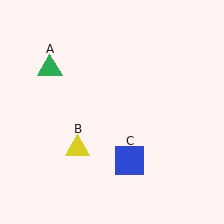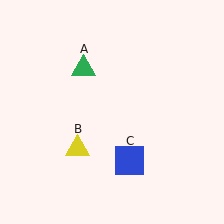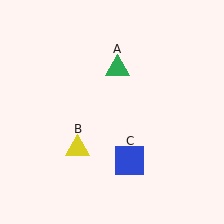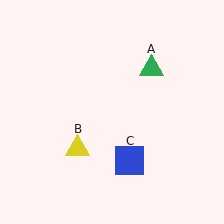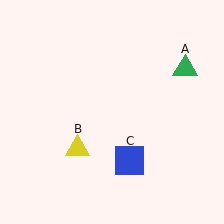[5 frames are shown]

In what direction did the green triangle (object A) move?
The green triangle (object A) moved right.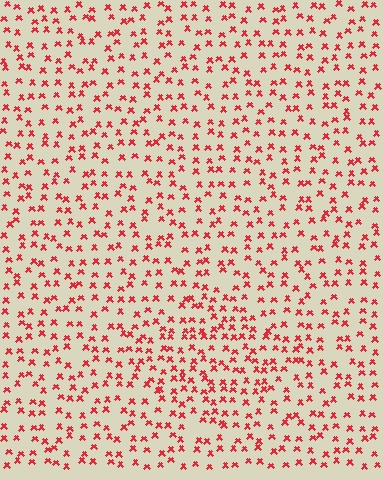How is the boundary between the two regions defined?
The boundary is defined by a change in element density (approximately 1.5x ratio). All elements are the same color, size, and shape.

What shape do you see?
I see a diamond.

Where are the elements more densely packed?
The elements are more densely packed inside the diamond boundary.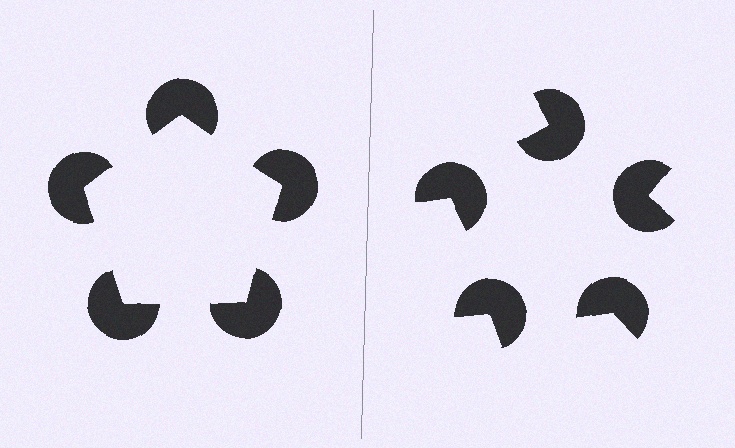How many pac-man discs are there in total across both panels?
10 — 5 on each side.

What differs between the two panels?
The pac-man discs are positioned identically on both sides; only the wedge orientations differ. On the left they align to a pentagon; on the right they are misaligned.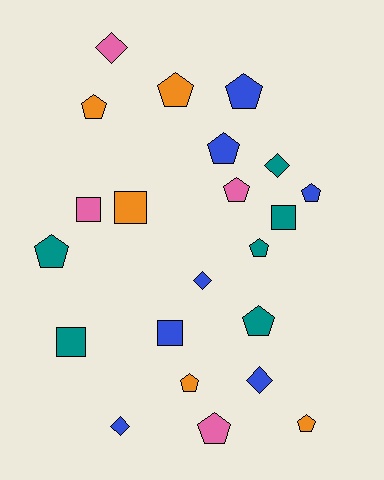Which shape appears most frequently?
Pentagon, with 12 objects.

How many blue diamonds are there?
There are 3 blue diamonds.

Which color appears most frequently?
Blue, with 7 objects.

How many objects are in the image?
There are 22 objects.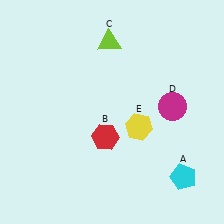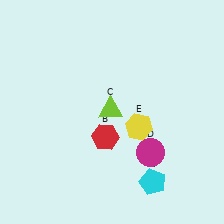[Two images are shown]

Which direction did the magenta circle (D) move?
The magenta circle (D) moved down.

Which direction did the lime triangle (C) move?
The lime triangle (C) moved down.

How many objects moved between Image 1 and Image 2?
3 objects moved between the two images.